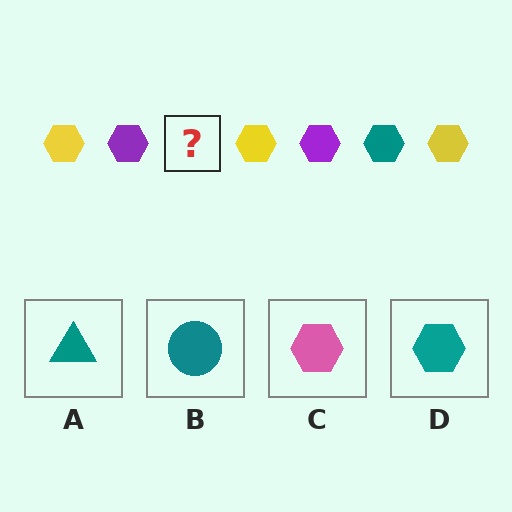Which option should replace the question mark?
Option D.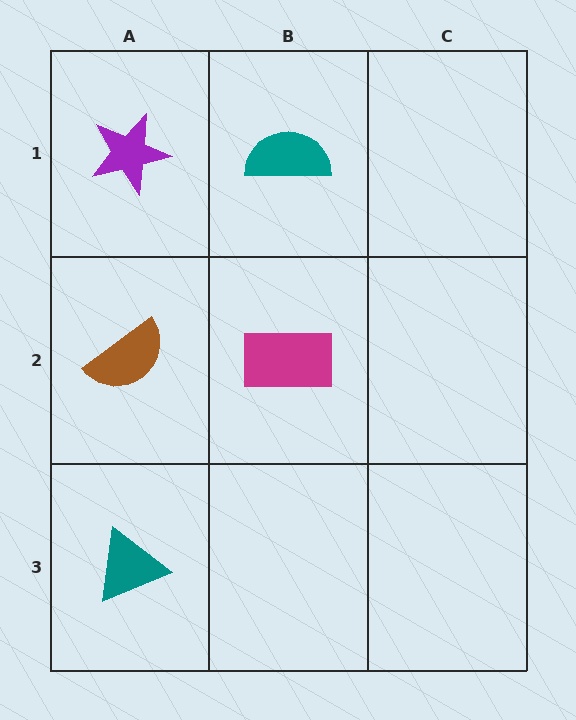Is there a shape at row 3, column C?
No, that cell is empty.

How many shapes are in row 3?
1 shape.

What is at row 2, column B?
A magenta rectangle.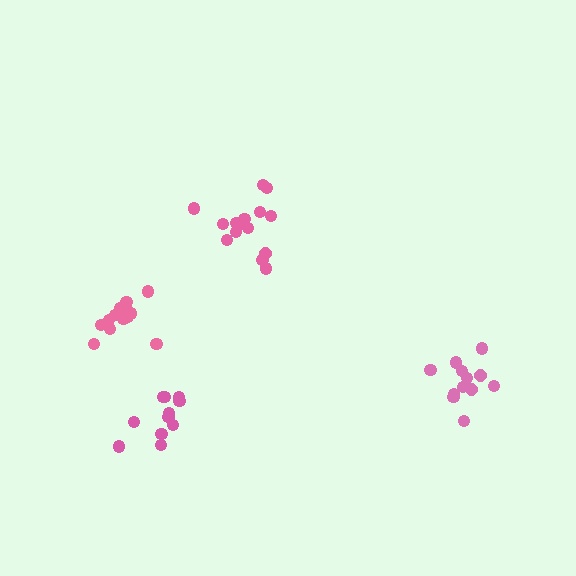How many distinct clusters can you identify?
There are 4 distinct clusters.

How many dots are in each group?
Group 1: 11 dots, Group 2: 15 dots, Group 3: 14 dots, Group 4: 12 dots (52 total).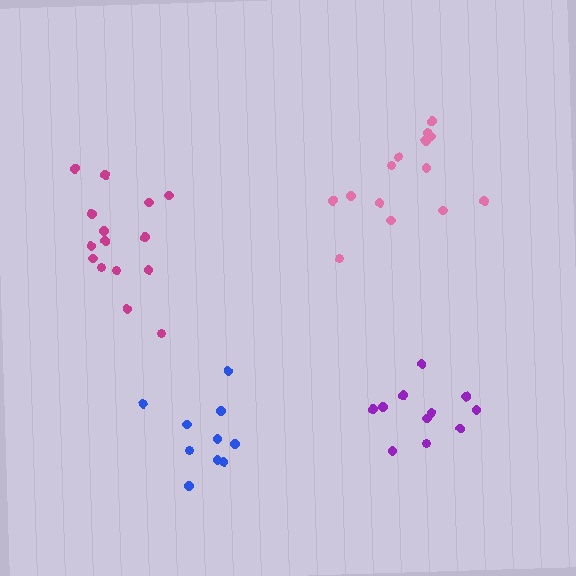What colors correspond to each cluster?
The clusters are colored: purple, blue, pink, magenta.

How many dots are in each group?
Group 1: 11 dots, Group 2: 10 dots, Group 3: 14 dots, Group 4: 15 dots (50 total).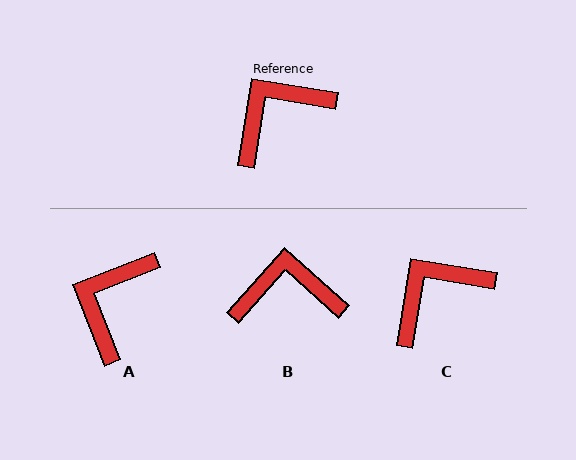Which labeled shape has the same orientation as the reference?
C.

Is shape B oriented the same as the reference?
No, it is off by about 32 degrees.